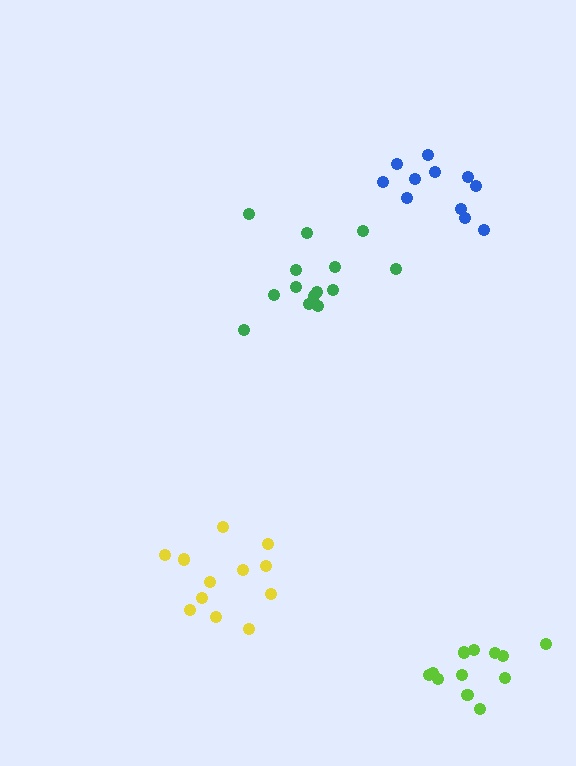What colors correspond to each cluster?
The clusters are colored: green, lime, yellow, blue.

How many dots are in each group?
Group 1: 14 dots, Group 2: 12 dots, Group 3: 12 dots, Group 4: 11 dots (49 total).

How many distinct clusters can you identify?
There are 4 distinct clusters.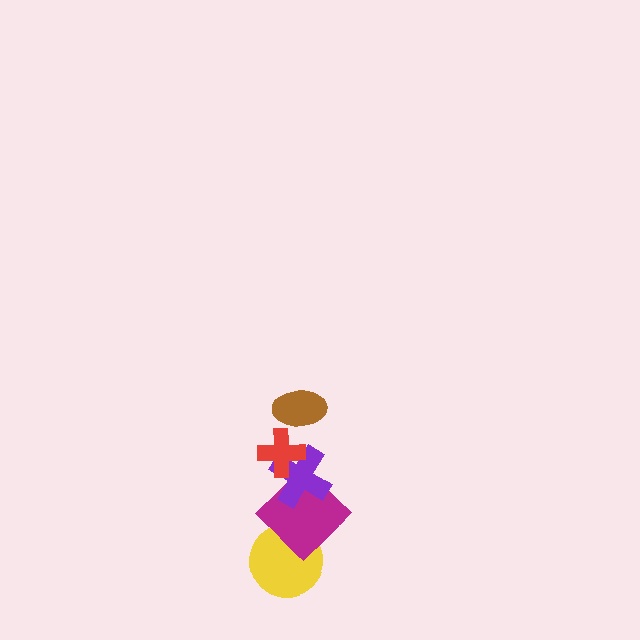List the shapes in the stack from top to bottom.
From top to bottom: the brown ellipse, the red cross, the purple cross, the magenta diamond, the yellow circle.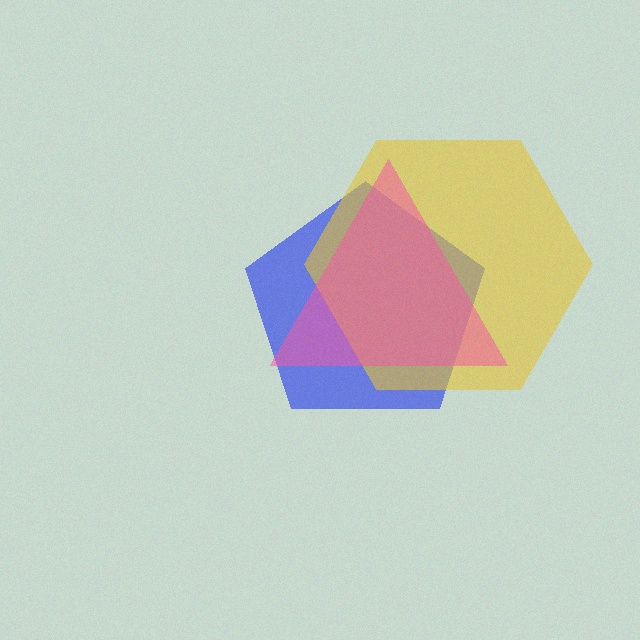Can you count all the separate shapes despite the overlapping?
Yes, there are 3 separate shapes.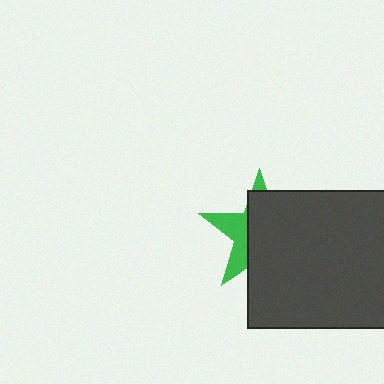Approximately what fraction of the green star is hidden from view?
Roughly 66% of the green star is hidden behind the dark gray square.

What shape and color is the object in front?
The object in front is a dark gray square.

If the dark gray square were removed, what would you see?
You would see the complete green star.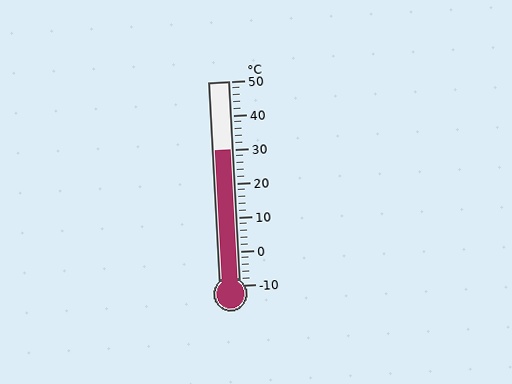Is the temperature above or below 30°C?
The temperature is at 30°C.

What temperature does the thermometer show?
The thermometer shows approximately 30°C.